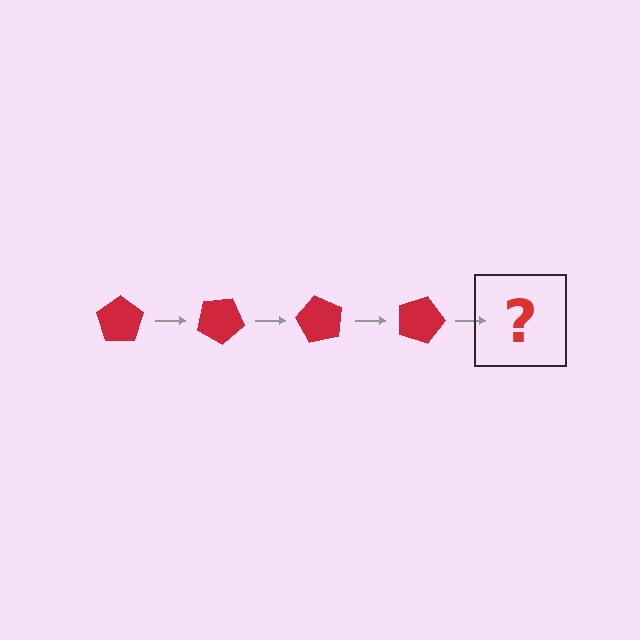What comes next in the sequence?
The next element should be a red pentagon rotated 120 degrees.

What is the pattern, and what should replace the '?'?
The pattern is that the pentagon rotates 30 degrees each step. The '?' should be a red pentagon rotated 120 degrees.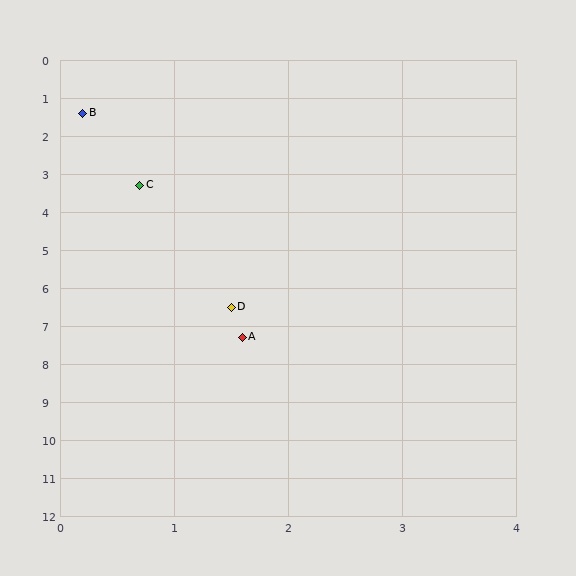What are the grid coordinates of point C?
Point C is at approximately (0.7, 3.3).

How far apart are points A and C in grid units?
Points A and C are about 4.1 grid units apart.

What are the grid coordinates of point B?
Point B is at approximately (0.2, 1.4).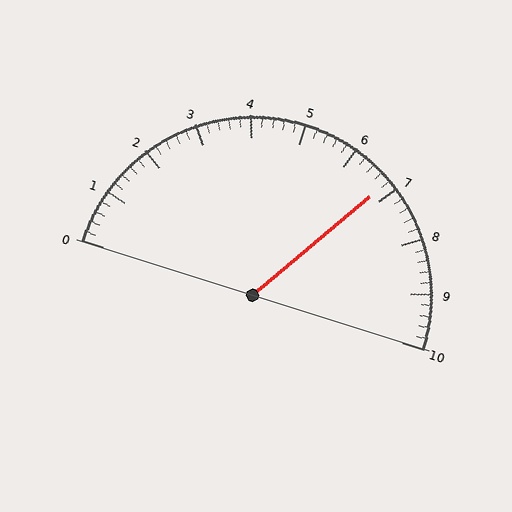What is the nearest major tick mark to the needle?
The nearest major tick mark is 7.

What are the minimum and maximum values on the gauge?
The gauge ranges from 0 to 10.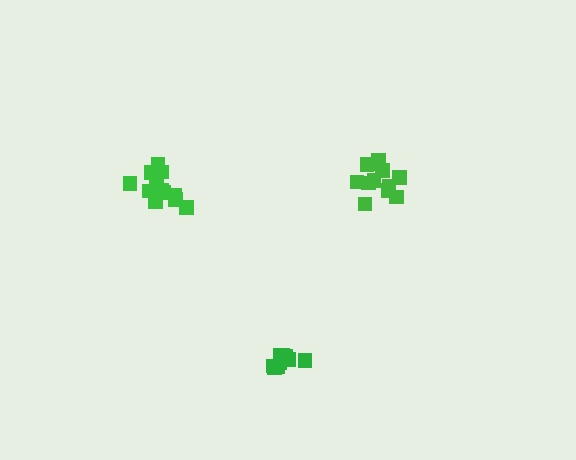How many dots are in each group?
Group 1: 12 dots, Group 2: 13 dots, Group 3: 10 dots (35 total).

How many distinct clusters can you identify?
There are 3 distinct clusters.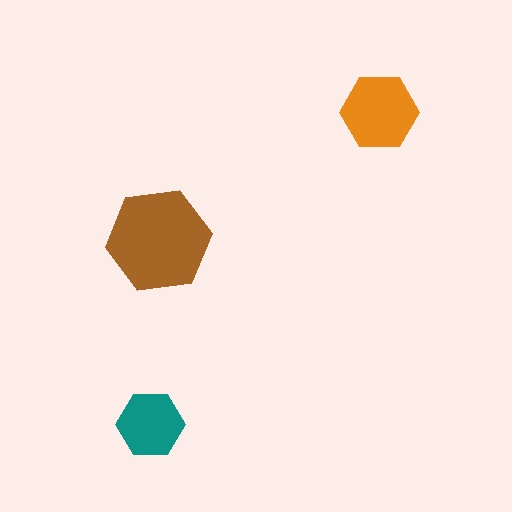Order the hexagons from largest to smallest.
the brown one, the orange one, the teal one.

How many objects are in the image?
There are 3 objects in the image.